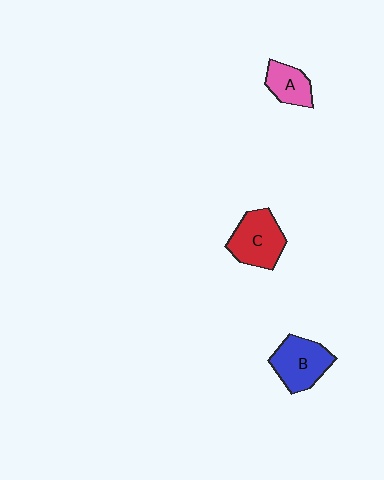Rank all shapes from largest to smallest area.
From largest to smallest: C (red), B (blue), A (pink).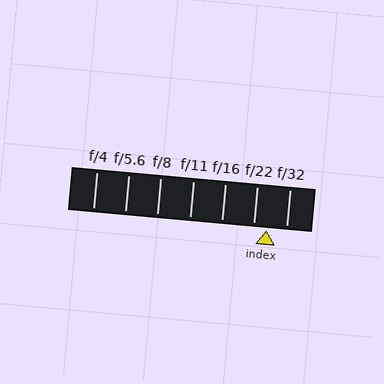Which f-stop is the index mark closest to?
The index mark is closest to f/22.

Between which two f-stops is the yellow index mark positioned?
The index mark is between f/22 and f/32.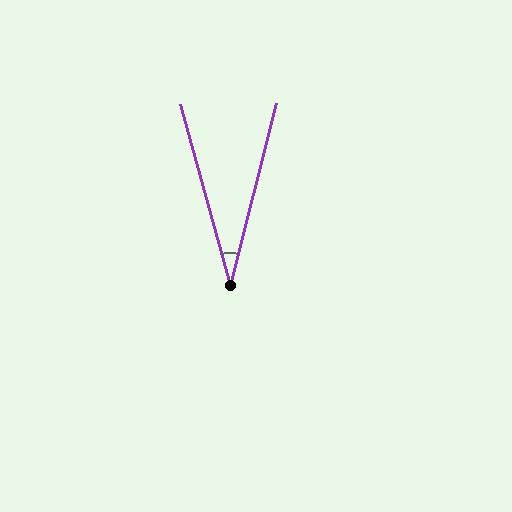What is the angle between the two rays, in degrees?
Approximately 30 degrees.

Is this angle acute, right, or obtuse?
It is acute.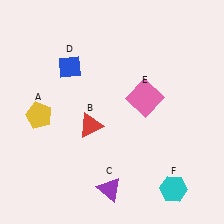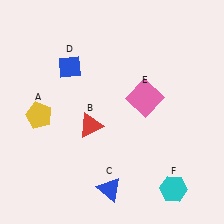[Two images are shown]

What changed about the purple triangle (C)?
In Image 1, C is purple. In Image 2, it changed to blue.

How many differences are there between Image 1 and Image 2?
There is 1 difference between the two images.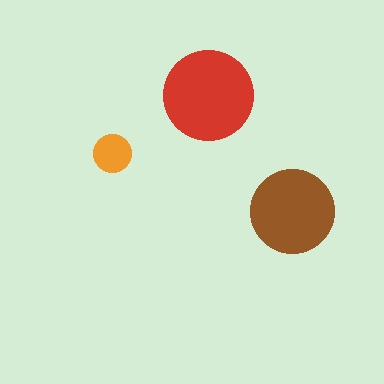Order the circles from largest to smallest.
the red one, the brown one, the orange one.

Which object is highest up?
The red circle is topmost.